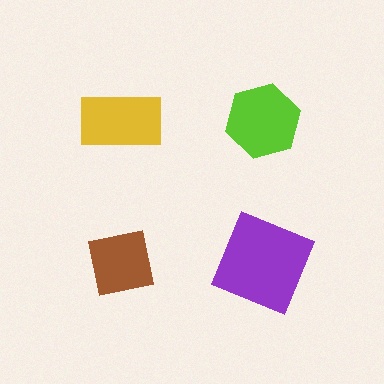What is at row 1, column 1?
A yellow rectangle.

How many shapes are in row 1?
2 shapes.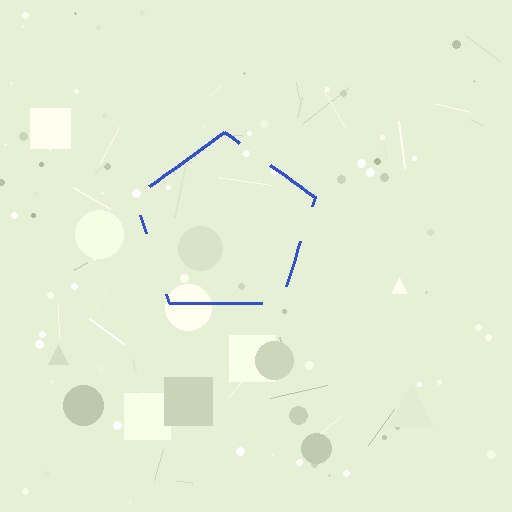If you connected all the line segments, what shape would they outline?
They would outline a pentagon.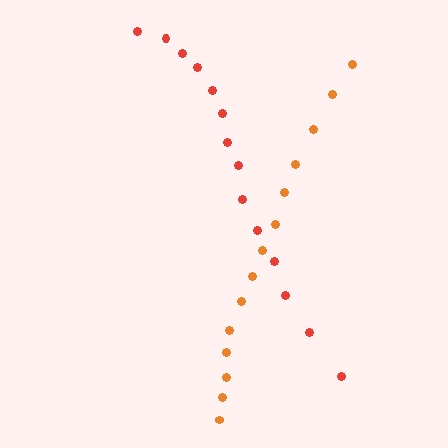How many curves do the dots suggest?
There are 2 distinct paths.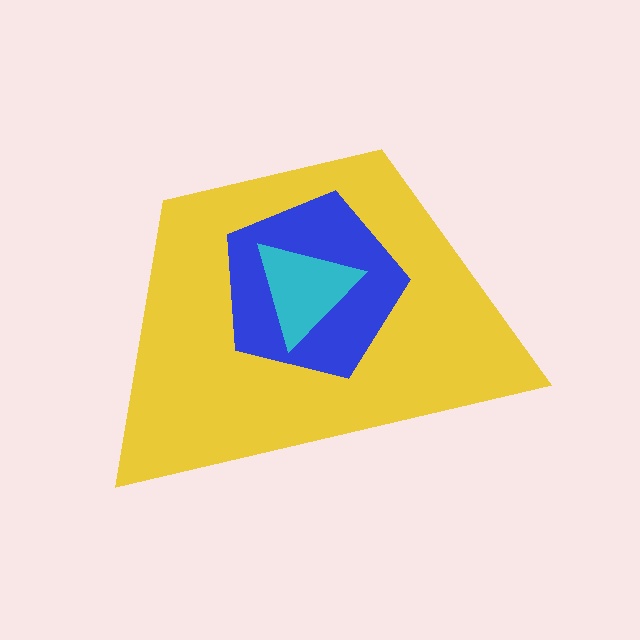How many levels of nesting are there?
3.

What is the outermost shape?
The yellow trapezoid.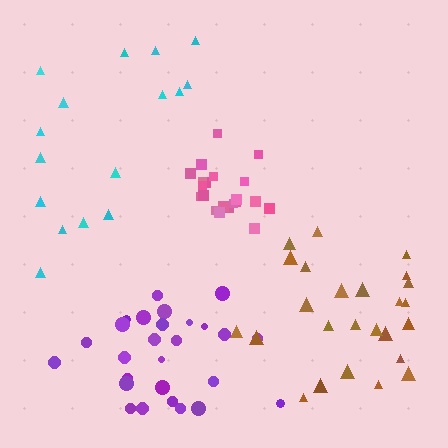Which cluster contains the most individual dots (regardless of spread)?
Purple (27).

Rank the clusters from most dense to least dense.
pink, purple, brown, cyan.